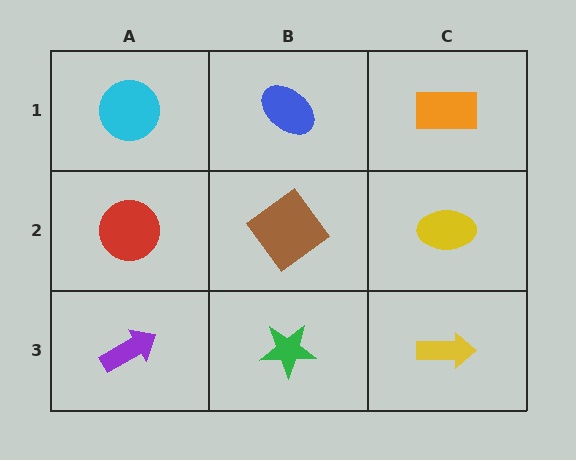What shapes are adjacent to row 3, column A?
A red circle (row 2, column A), a green star (row 3, column B).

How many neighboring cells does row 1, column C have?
2.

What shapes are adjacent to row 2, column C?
An orange rectangle (row 1, column C), a yellow arrow (row 3, column C), a brown diamond (row 2, column B).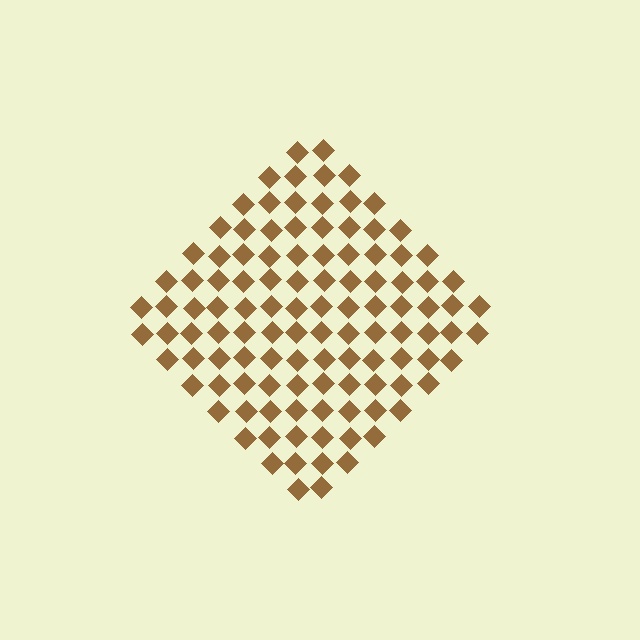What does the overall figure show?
The overall figure shows a diamond.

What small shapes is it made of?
It is made of small diamonds.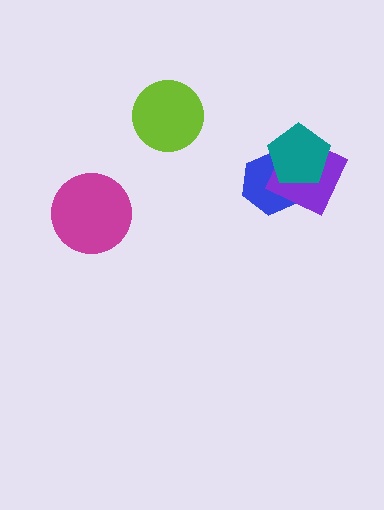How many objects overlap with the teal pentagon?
2 objects overlap with the teal pentagon.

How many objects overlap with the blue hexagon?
2 objects overlap with the blue hexagon.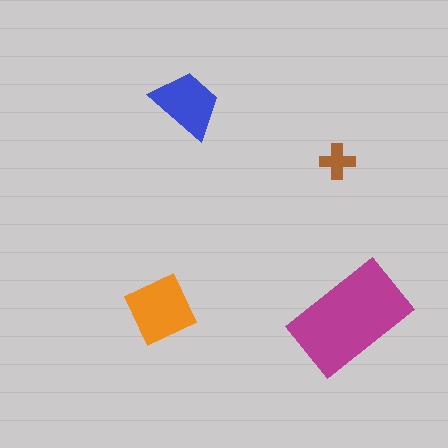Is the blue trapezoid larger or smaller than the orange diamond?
Smaller.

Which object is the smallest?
The brown cross.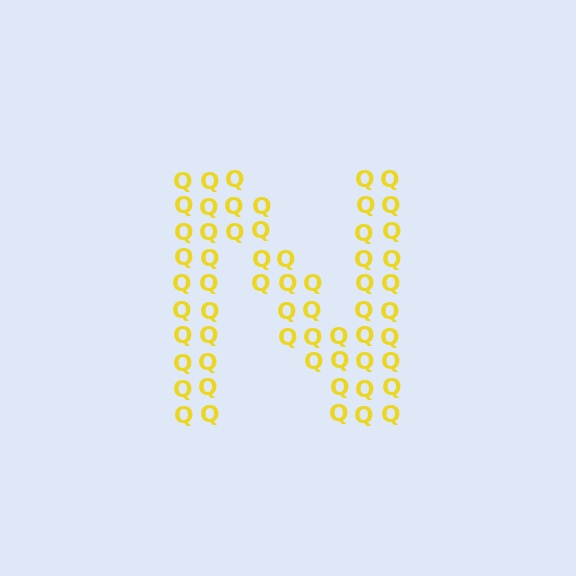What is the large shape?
The large shape is the letter N.